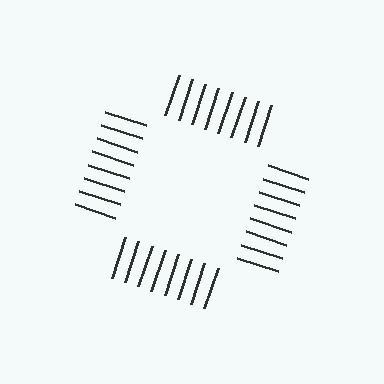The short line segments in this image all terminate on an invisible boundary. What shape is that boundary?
An illusory square — the line segments terminate on its edges but no continuous stroke is drawn.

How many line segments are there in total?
32 — 8 along each of the 4 edges.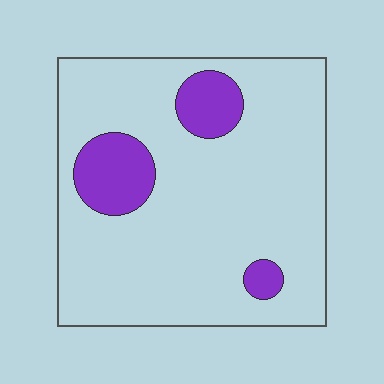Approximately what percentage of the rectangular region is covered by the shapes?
Approximately 15%.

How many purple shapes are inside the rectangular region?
3.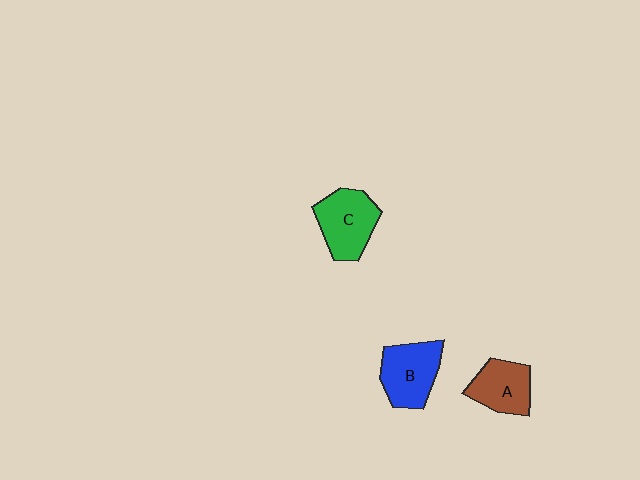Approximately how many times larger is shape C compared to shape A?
Approximately 1.2 times.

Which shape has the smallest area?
Shape A (brown).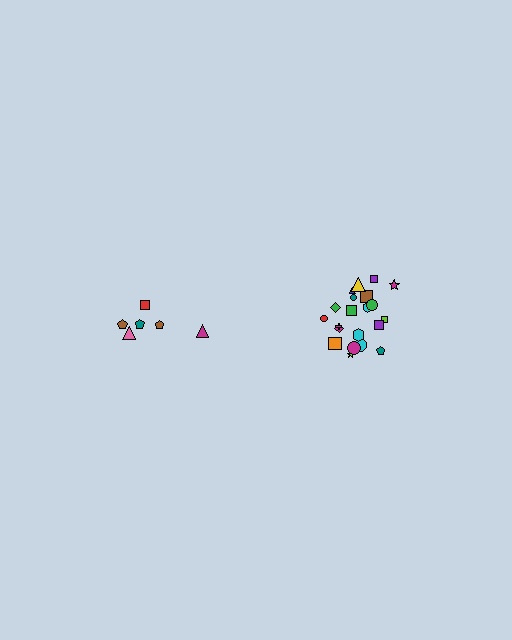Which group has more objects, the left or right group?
The right group.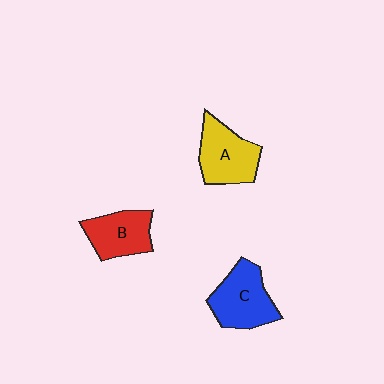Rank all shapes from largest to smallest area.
From largest to smallest: C (blue), A (yellow), B (red).